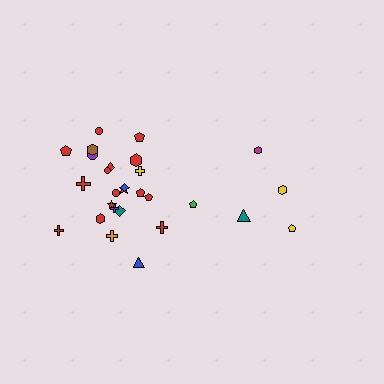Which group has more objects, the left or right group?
The left group.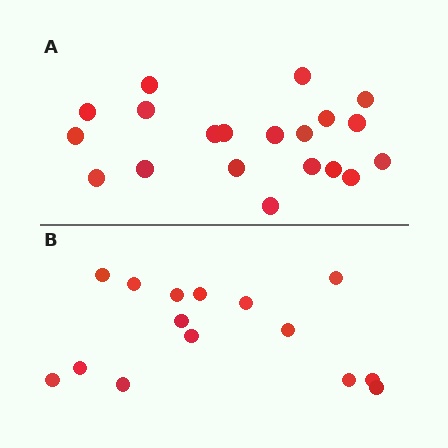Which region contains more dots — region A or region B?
Region A (the top region) has more dots.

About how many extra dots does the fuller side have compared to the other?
Region A has about 5 more dots than region B.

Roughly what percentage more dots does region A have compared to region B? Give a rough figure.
About 35% more.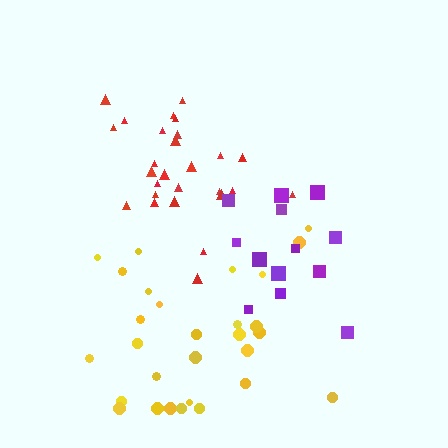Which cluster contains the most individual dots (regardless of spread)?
Yellow (29).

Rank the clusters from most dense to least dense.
red, purple, yellow.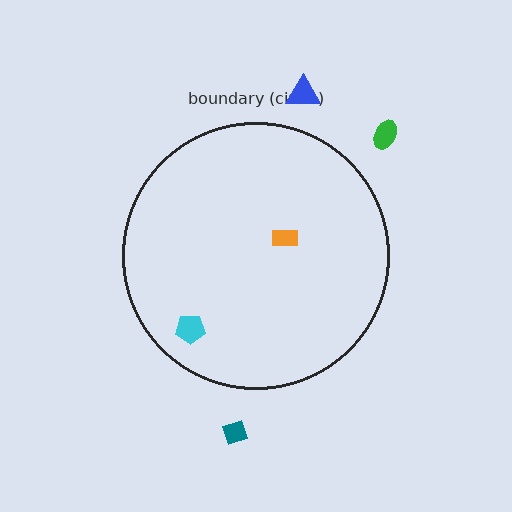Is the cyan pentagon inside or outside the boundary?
Inside.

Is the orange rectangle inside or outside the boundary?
Inside.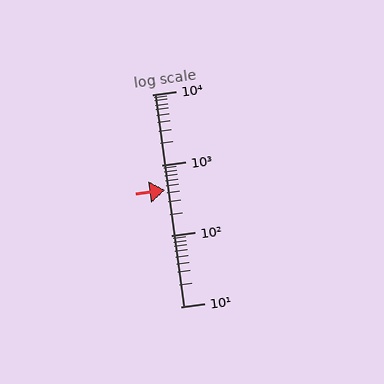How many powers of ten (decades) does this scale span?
The scale spans 3 decades, from 10 to 10000.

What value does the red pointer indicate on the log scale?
The pointer indicates approximately 450.